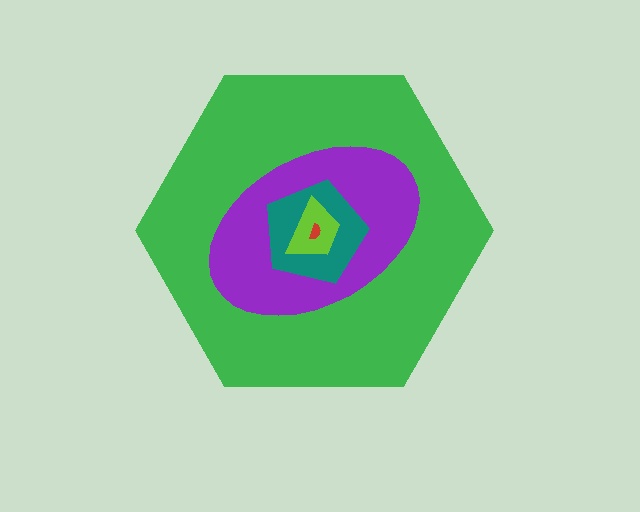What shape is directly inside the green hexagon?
The purple ellipse.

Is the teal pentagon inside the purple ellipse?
Yes.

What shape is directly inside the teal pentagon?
The lime trapezoid.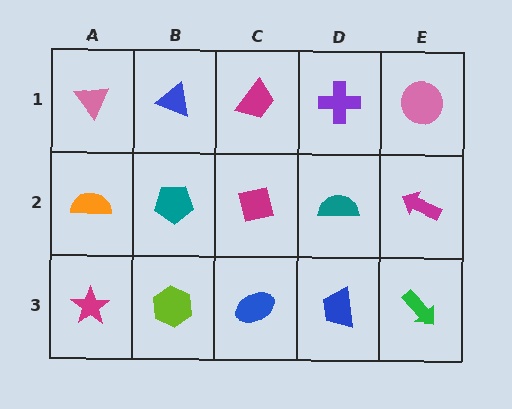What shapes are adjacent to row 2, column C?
A magenta trapezoid (row 1, column C), a blue ellipse (row 3, column C), a teal pentagon (row 2, column B), a teal semicircle (row 2, column D).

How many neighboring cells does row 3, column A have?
2.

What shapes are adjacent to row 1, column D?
A teal semicircle (row 2, column D), a magenta trapezoid (row 1, column C), a pink circle (row 1, column E).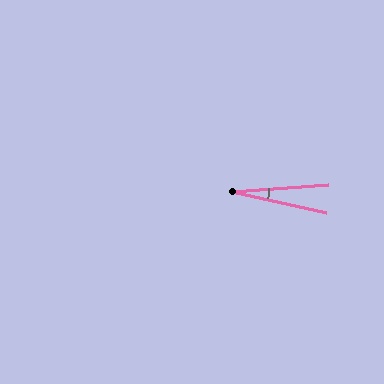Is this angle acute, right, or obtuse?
It is acute.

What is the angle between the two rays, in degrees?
Approximately 17 degrees.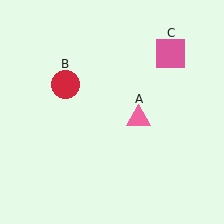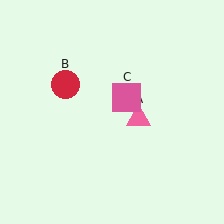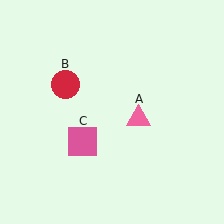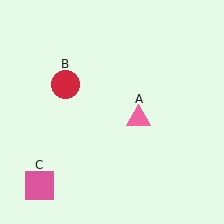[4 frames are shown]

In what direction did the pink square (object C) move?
The pink square (object C) moved down and to the left.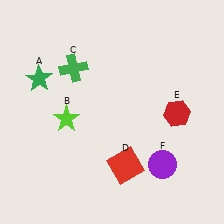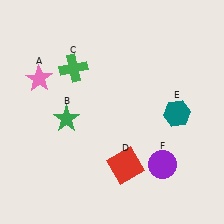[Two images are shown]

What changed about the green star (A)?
In Image 1, A is green. In Image 2, it changed to pink.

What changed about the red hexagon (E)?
In Image 1, E is red. In Image 2, it changed to teal.